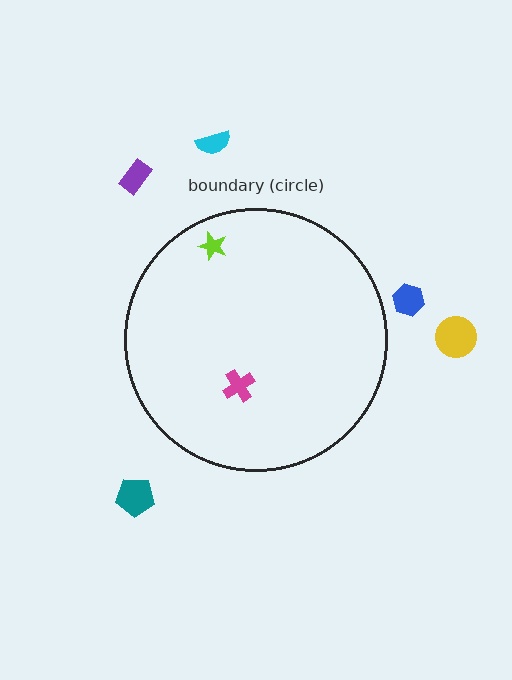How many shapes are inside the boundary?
2 inside, 5 outside.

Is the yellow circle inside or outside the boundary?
Outside.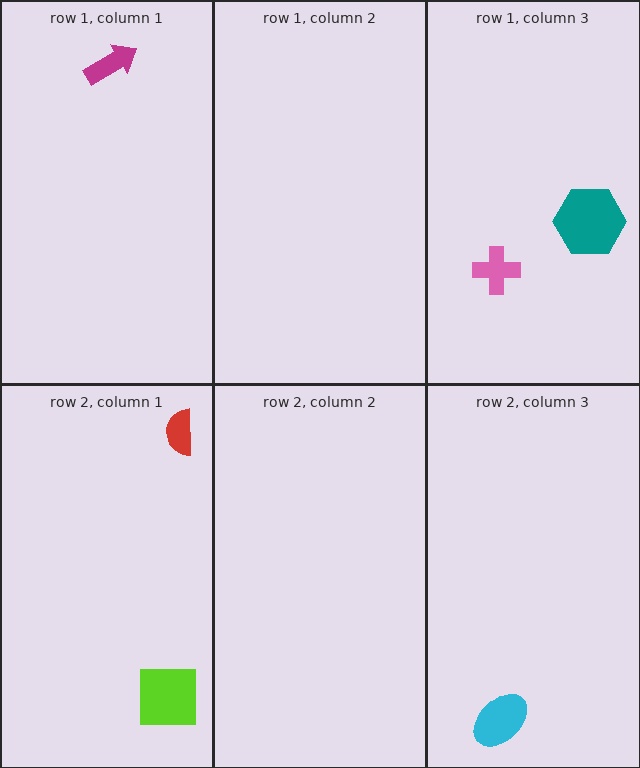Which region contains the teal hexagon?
The row 1, column 3 region.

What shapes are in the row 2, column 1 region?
The red semicircle, the lime square.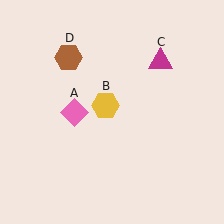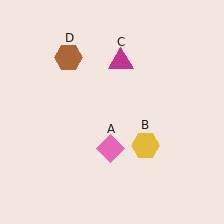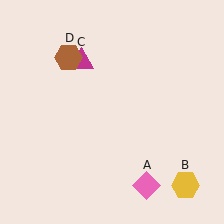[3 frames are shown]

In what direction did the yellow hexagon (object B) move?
The yellow hexagon (object B) moved down and to the right.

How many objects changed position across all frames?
3 objects changed position: pink diamond (object A), yellow hexagon (object B), magenta triangle (object C).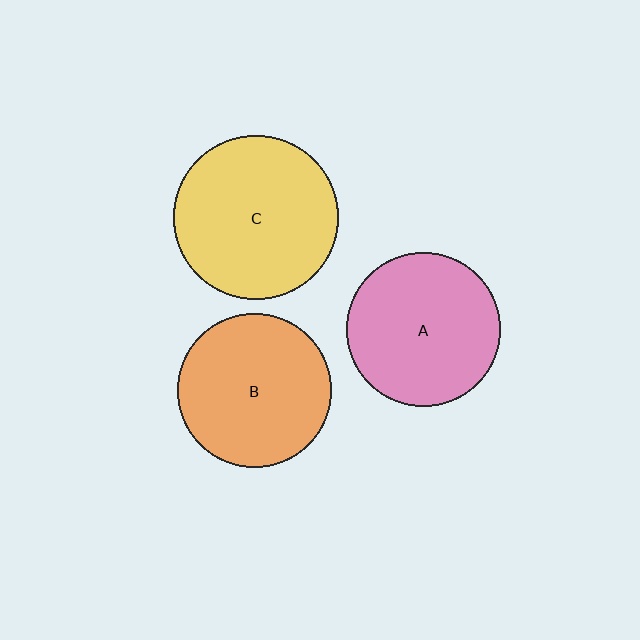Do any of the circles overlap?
No, none of the circles overlap.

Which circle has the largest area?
Circle C (yellow).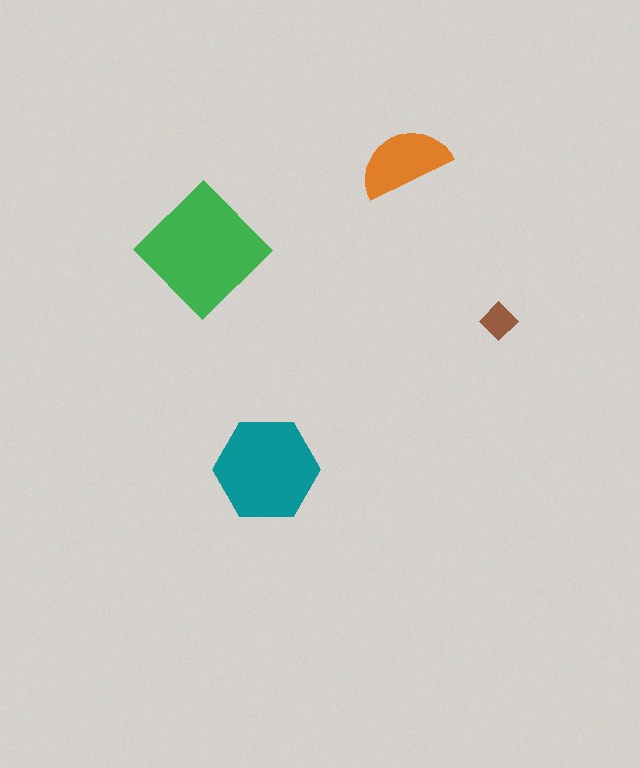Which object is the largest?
The green diamond.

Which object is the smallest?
The brown diamond.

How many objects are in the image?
There are 4 objects in the image.